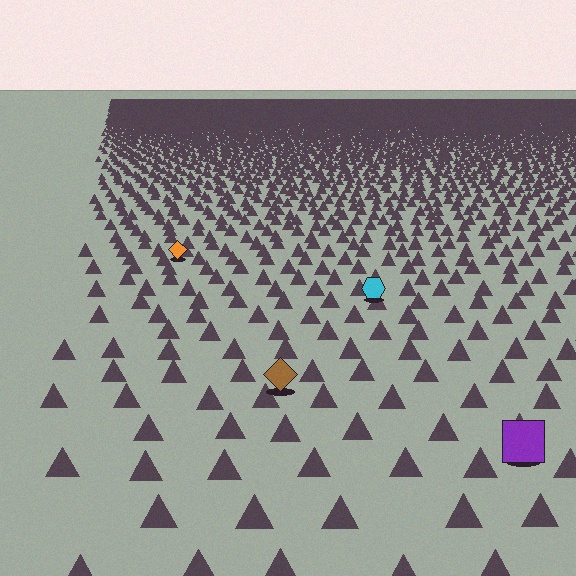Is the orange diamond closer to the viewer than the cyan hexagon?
No. The cyan hexagon is closer — you can tell from the texture gradient: the ground texture is coarser near it.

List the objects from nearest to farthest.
From nearest to farthest: the purple square, the brown diamond, the cyan hexagon, the orange diamond.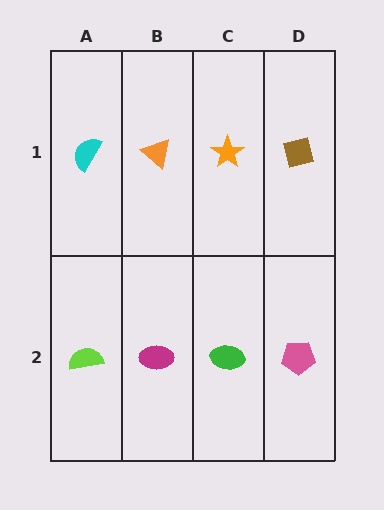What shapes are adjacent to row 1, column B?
A magenta ellipse (row 2, column B), a cyan semicircle (row 1, column A), an orange star (row 1, column C).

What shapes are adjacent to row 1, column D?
A pink pentagon (row 2, column D), an orange star (row 1, column C).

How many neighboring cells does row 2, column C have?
3.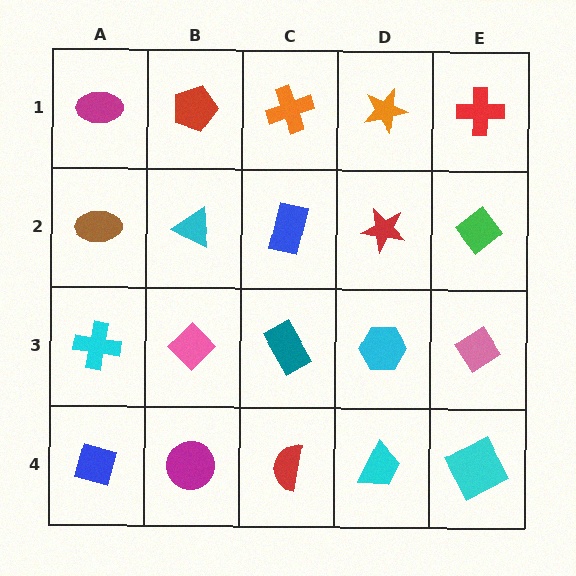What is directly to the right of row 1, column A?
A red pentagon.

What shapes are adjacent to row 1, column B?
A cyan triangle (row 2, column B), a magenta ellipse (row 1, column A), an orange cross (row 1, column C).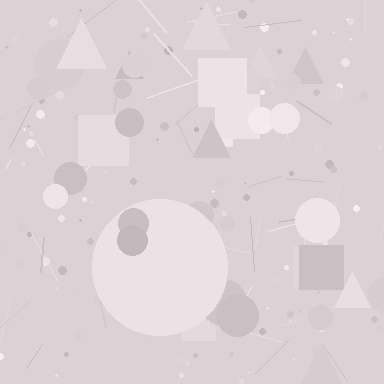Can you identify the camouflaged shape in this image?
The camouflaged shape is a circle.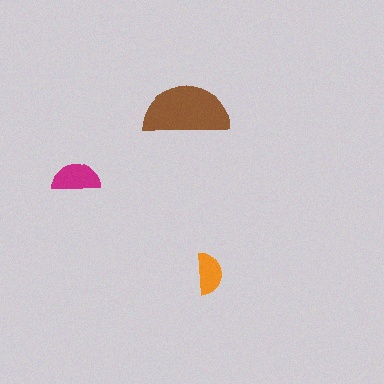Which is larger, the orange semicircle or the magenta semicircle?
The magenta one.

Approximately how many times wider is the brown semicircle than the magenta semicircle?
About 2 times wider.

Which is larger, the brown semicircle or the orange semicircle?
The brown one.